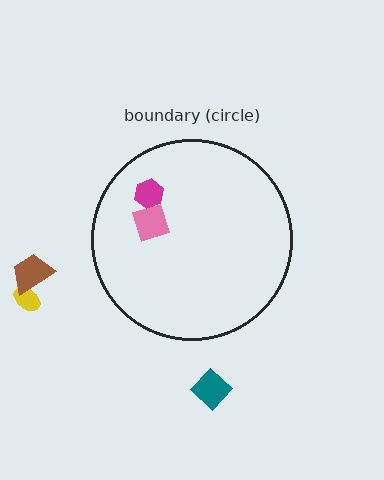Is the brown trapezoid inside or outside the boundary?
Outside.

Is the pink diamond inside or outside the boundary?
Inside.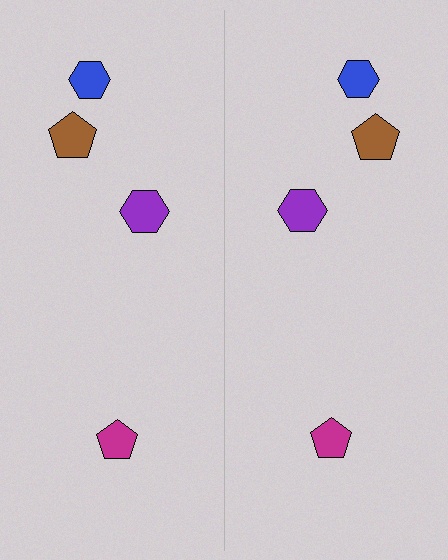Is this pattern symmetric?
Yes, this pattern has bilateral (reflection) symmetry.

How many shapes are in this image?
There are 8 shapes in this image.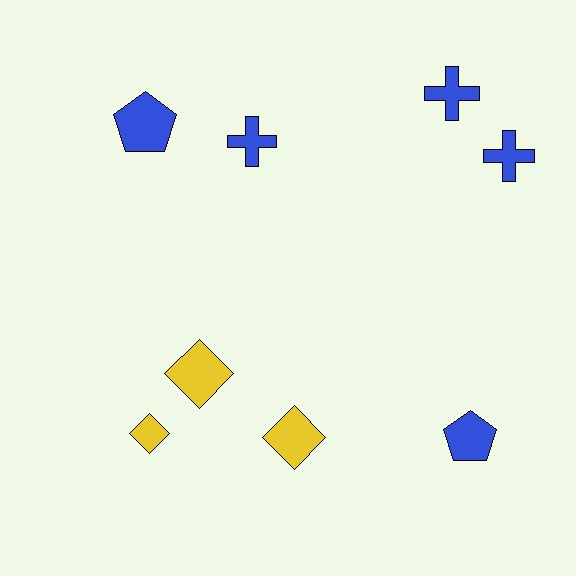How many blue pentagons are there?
There are 2 blue pentagons.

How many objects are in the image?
There are 8 objects.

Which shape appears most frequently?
Diamond, with 3 objects.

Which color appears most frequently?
Blue, with 5 objects.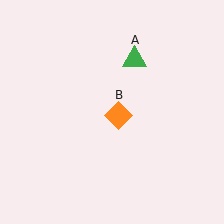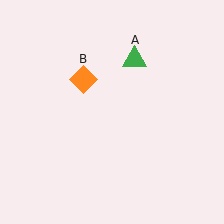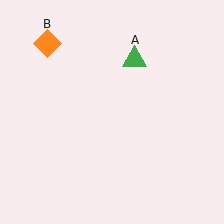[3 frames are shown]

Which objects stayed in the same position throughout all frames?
Green triangle (object A) remained stationary.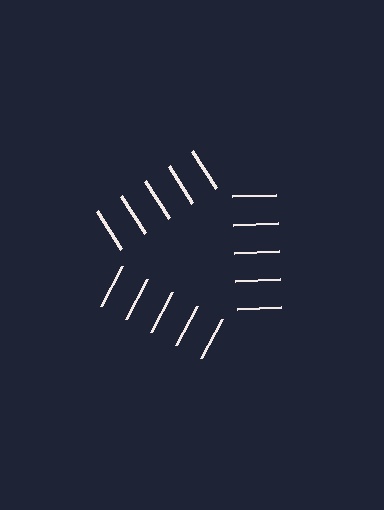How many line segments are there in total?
15 — 5 along each of the 3 edges.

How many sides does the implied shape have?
3 sides — the line-ends trace a triangle.